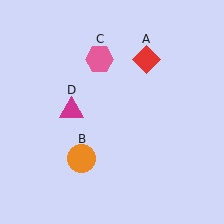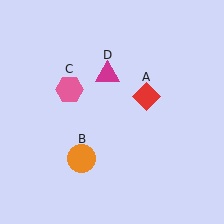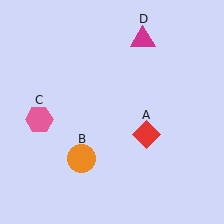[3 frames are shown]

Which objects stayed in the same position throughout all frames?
Orange circle (object B) remained stationary.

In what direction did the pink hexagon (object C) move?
The pink hexagon (object C) moved down and to the left.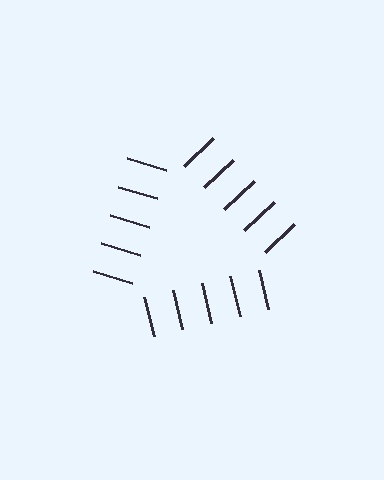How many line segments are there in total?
15 — 5 along each of the 3 edges.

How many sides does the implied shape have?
3 sides — the line-ends trace a triangle.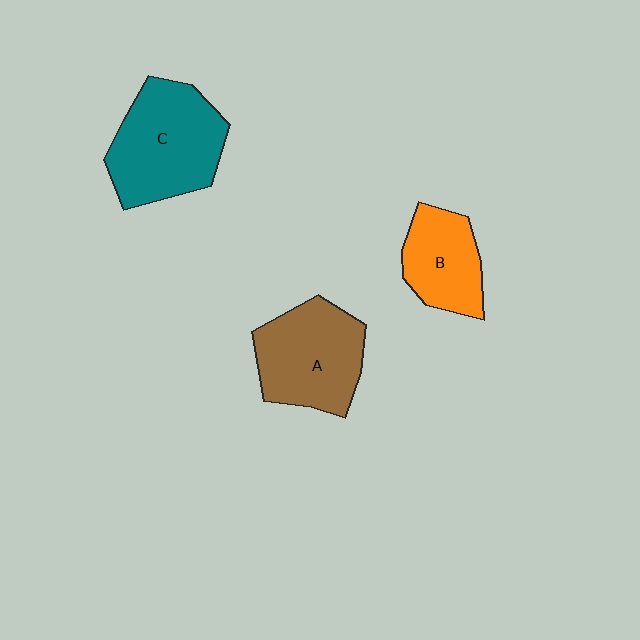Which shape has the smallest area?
Shape B (orange).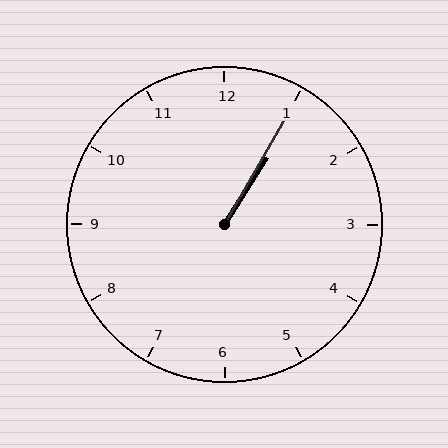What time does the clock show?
1:05.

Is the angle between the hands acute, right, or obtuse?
It is acute.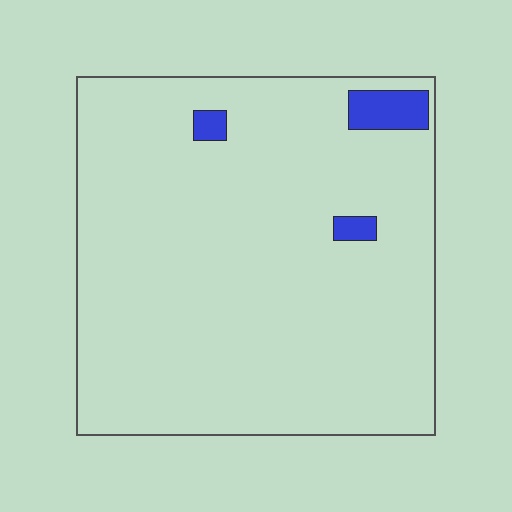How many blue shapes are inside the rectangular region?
3.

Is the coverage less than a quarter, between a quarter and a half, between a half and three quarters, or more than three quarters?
Less than a quarter.